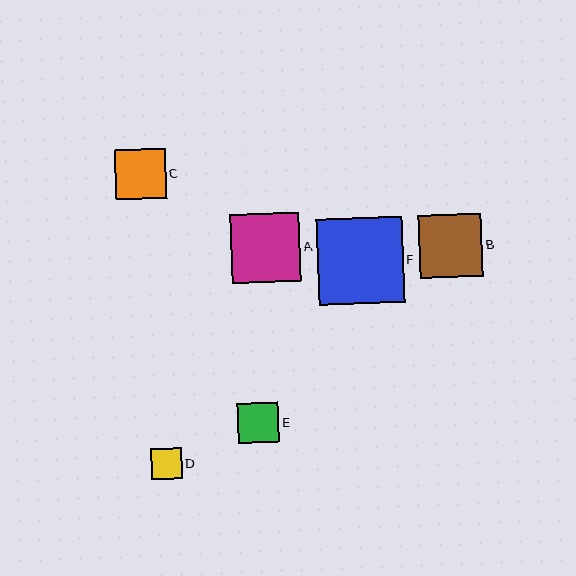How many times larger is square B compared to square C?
Square B is approximately 1.3 times the size of square C.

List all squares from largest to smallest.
From largest to smallest: F, A, B, C, E, D.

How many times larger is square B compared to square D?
Square B is approximately 2.0 times the size of square D.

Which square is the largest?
Square F is the largest with a size of approximately 85 pixels.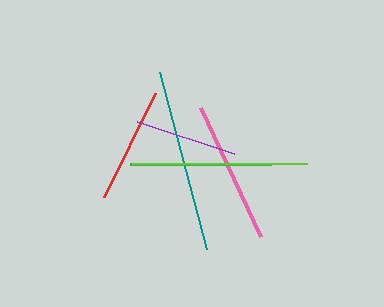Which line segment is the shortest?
The purple line is the shortest at approximately 102 pixels.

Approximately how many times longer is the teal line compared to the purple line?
The teal line is approximately 1.8 times the length of the purple line.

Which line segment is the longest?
The teal line is the longest at approximately 182 pixels.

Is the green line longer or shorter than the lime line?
The lime line is longer than the green line.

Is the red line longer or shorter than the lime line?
The lime line is longer than the red line.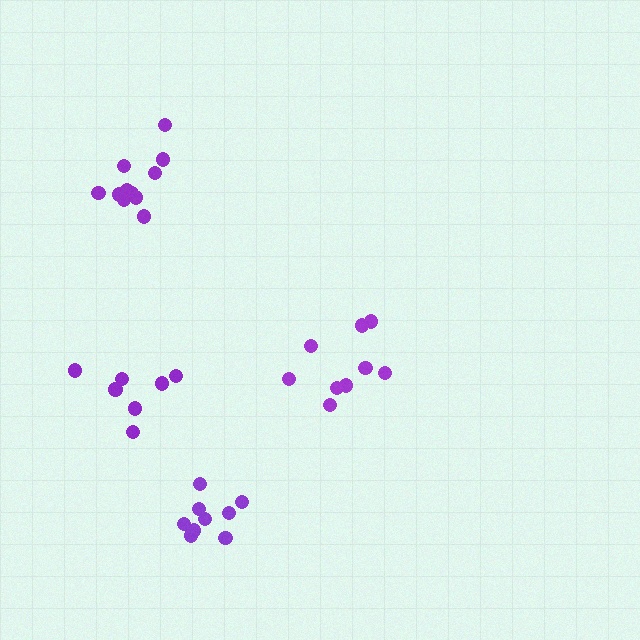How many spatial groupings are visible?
There are 4 spatial groupings.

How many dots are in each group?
Group 1: 11 dots, Group 2: 7 dots, Group 3: 9 dots, Group 4: 9 dots (36 total).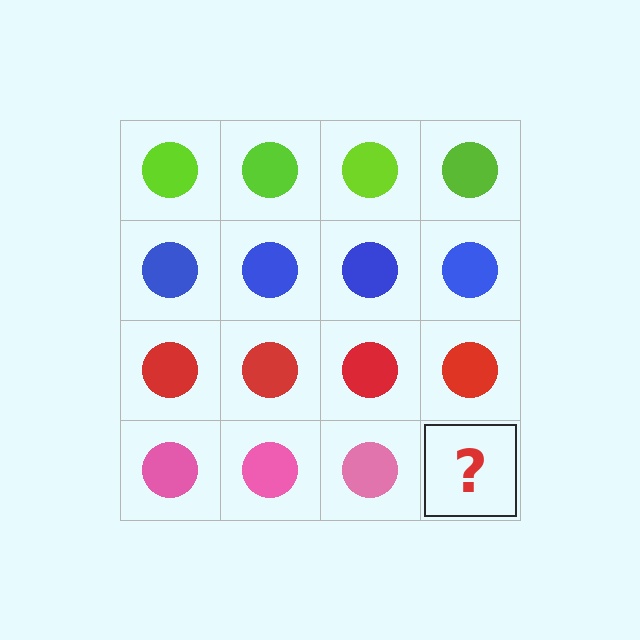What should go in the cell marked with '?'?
The missing cell should contain a pink circle.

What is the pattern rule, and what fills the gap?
The rule is that each row has a consistent color. The gap should be filled with a pink circle.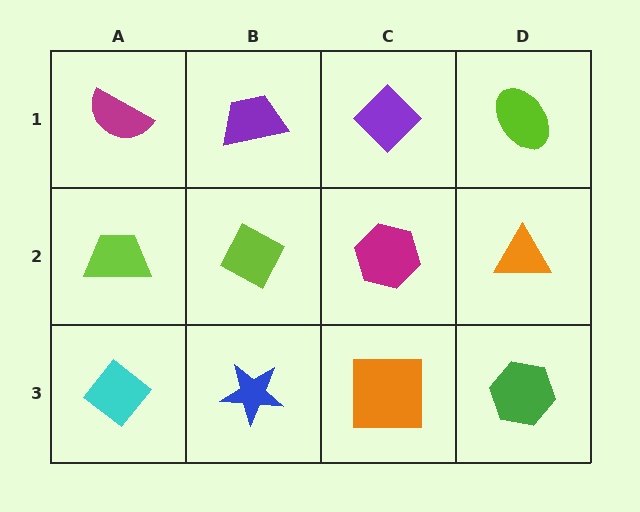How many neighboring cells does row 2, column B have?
4.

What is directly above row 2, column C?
A purple diamond.